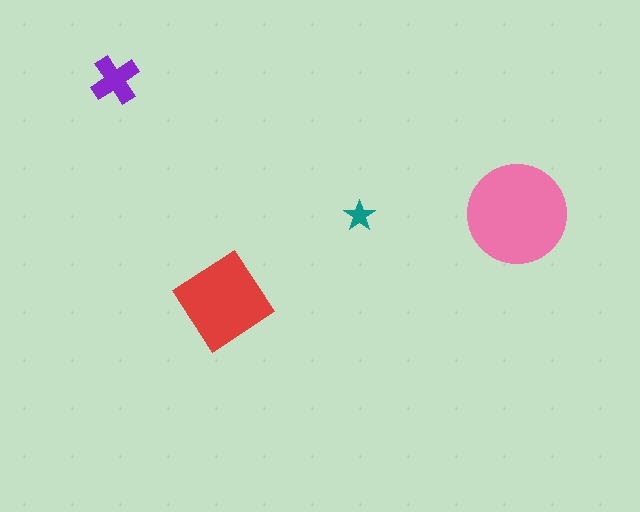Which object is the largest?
The pink circle.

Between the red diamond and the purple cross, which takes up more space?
The red diamond.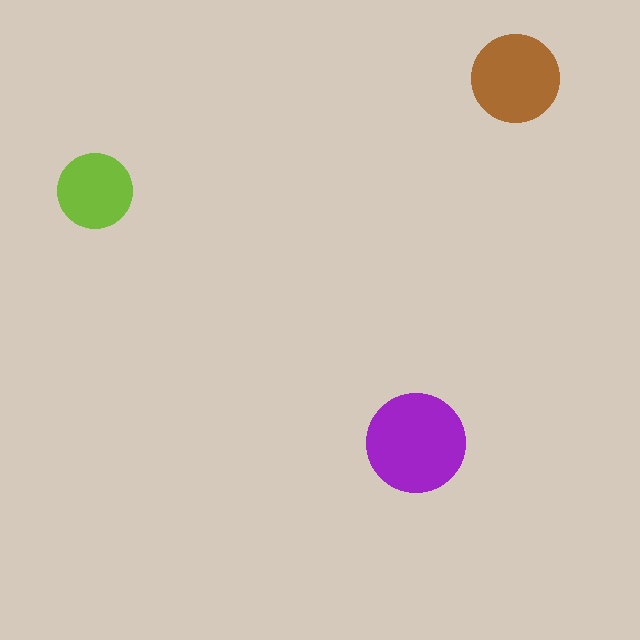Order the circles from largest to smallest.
the purple one, the brown one, the lime one.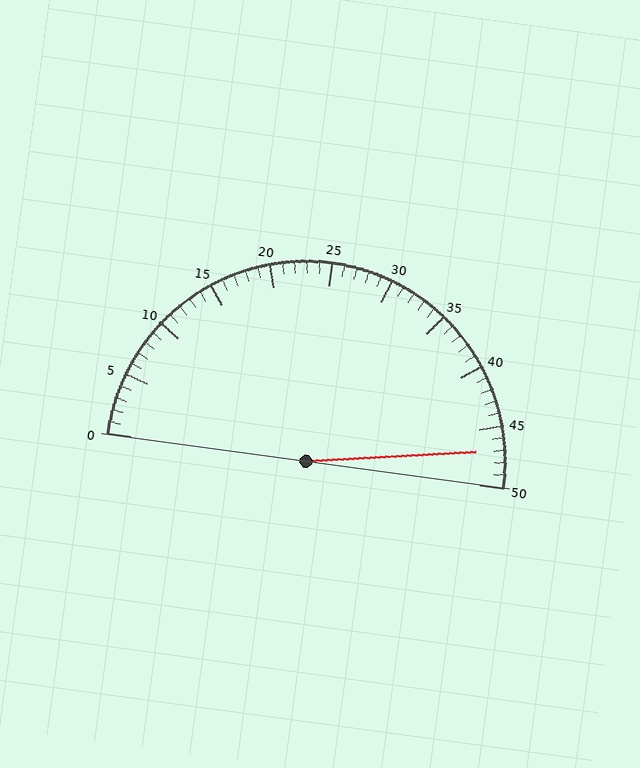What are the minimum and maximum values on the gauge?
The gauge ranges from 0 to 50.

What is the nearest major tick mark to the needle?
The nearest major tick mark is 45.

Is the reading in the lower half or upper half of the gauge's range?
The reading is in the upper half of the range (0 to 50).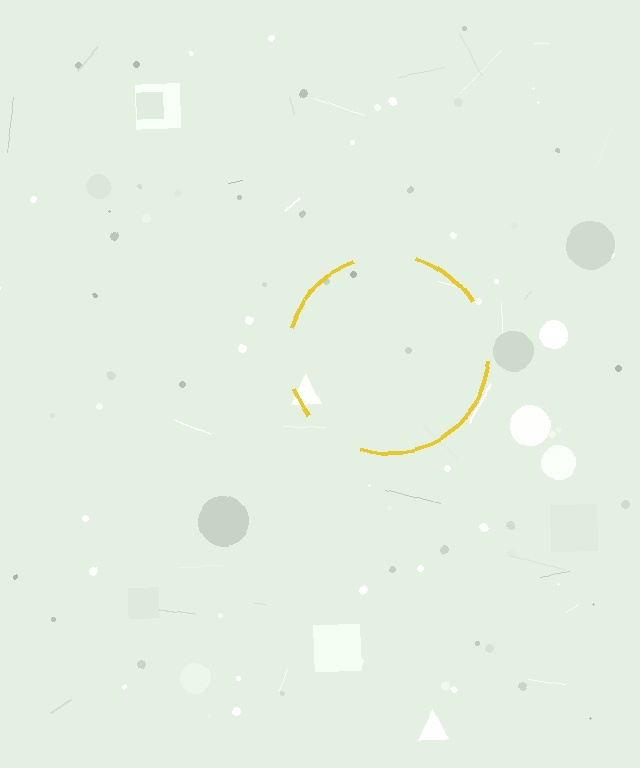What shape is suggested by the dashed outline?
The dashed outline suggests a circle.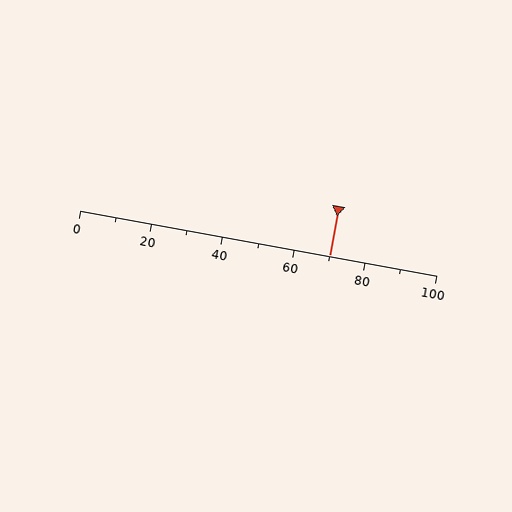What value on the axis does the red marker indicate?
The marker indicates approximately 70.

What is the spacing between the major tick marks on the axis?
The major ticks are spaced 20 apart.